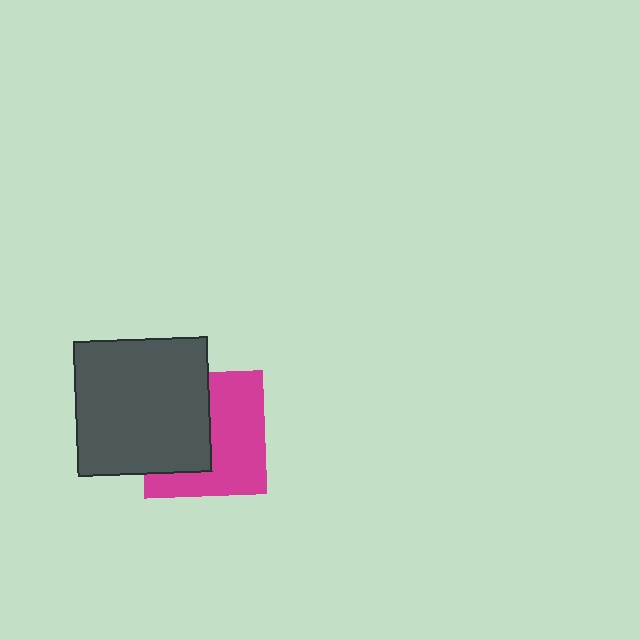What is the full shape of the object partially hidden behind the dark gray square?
The partially hidden object is a magenta square.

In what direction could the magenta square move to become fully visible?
The magenta square could move right. That would shift it out from behind the dark gray square entirely.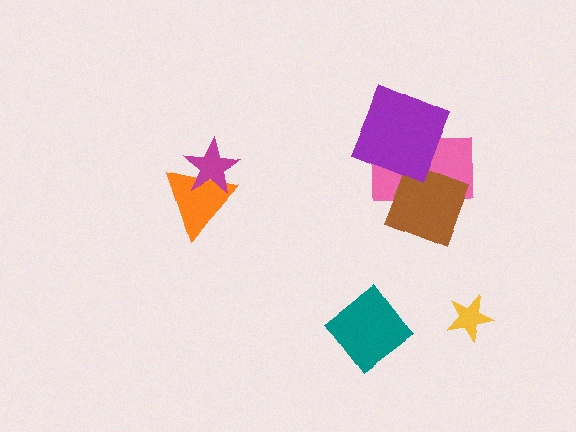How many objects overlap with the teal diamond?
0 objects overlap with the teal diamond.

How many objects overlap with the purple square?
1 object overlaps with the purple square.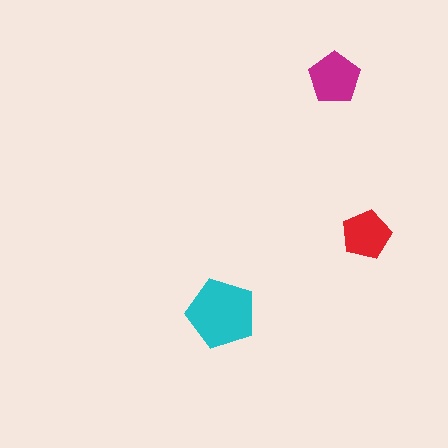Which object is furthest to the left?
The cyan pentagon is leftmost.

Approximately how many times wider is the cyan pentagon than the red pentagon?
About 1.5 times wider.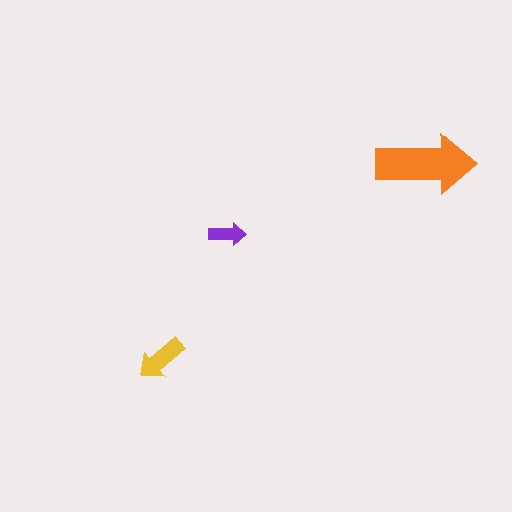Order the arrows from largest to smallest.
the orange one, the yellow one, the purple one.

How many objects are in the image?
There are 3 objects in the image.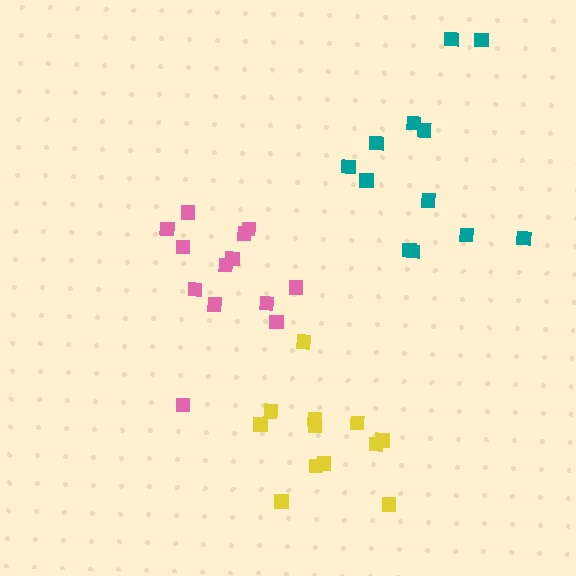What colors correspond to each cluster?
The clusters are colored: pink, teal, yellow.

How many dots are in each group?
Group 1: 13 dots, Group 2: 12 dots, Group 3: 12 dots (37 total).